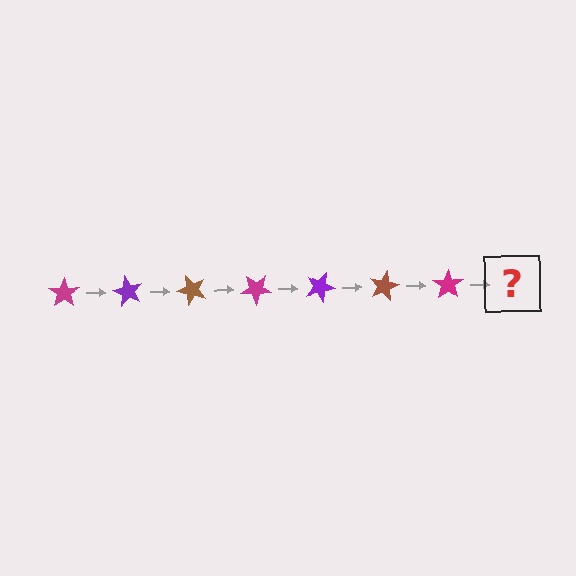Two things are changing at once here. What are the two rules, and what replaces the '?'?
The two rules are that it rotates 60 degrees each step and the color cycles through magenta, purple, and brown. The '?' should be a purple star, rotated 420 degrees from the start.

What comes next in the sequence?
The next element should be a purple star, rotated 420 degrees from the start.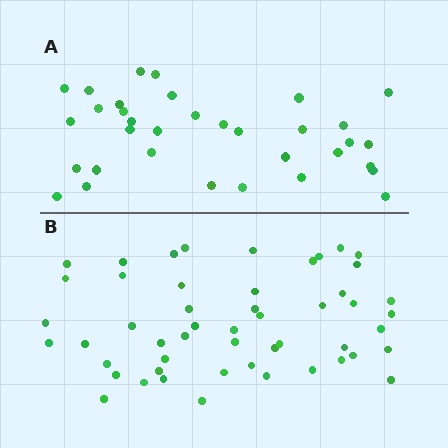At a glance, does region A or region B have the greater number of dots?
Region B (the bottom region) has more dots.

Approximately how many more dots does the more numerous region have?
Region B has approximately 15 more dots than region A.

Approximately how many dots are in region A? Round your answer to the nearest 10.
About 30 dots. (The exact count is 34, which rounds to 30.)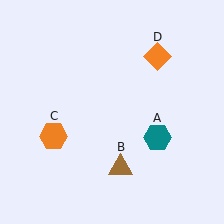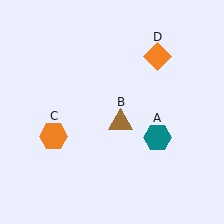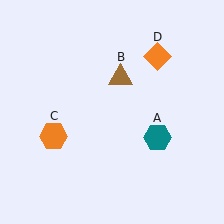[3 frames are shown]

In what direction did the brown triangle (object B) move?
The brown triangle (object B) moved up.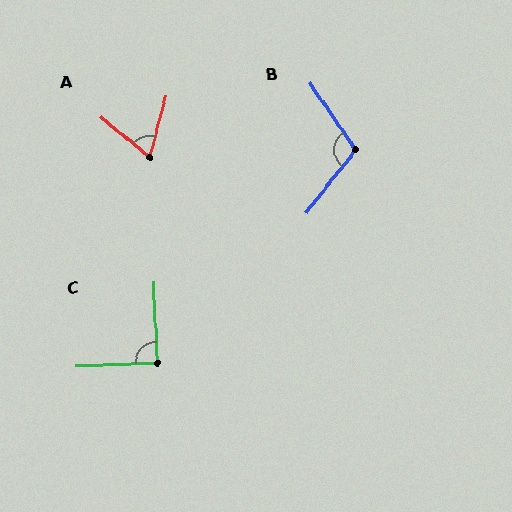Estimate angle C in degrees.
Approximately 90 degrees.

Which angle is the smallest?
A, at approximately 65 degrees.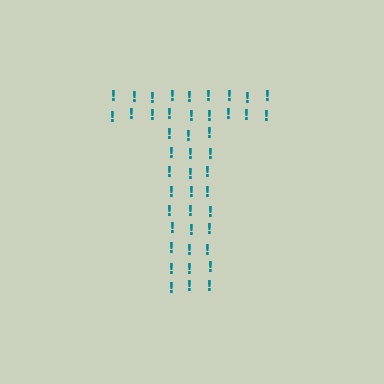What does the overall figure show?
The overall figure shows the letter T.